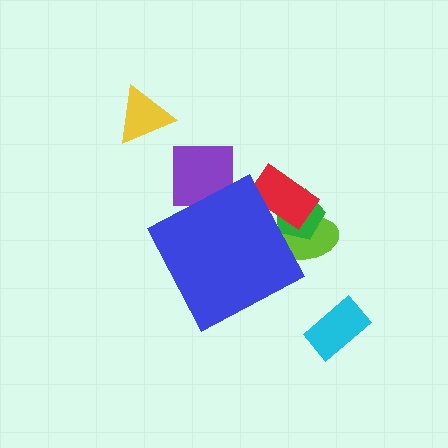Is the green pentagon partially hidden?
Yes, the green pentagon is partially hidden behind the blue diamond.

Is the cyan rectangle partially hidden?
No, the cyan rectangle is fully visible.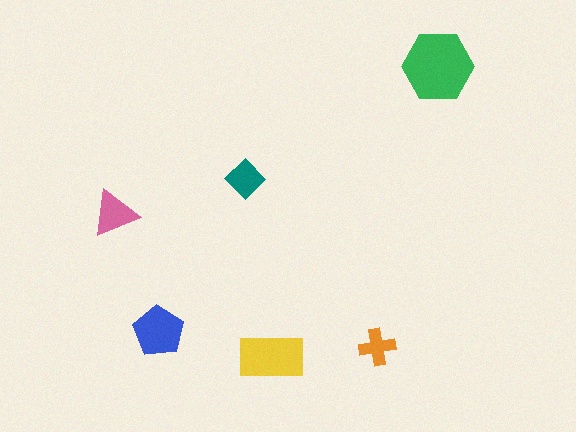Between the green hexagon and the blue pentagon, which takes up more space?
The green hexagon.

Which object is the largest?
The green hexagon.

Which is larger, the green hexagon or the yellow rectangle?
The green hexagon.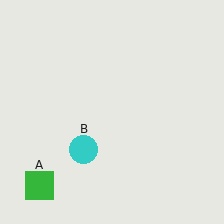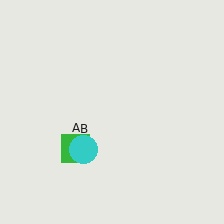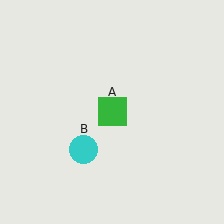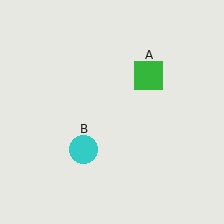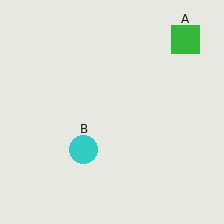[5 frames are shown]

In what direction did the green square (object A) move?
The green square (object A) moved up and to the right.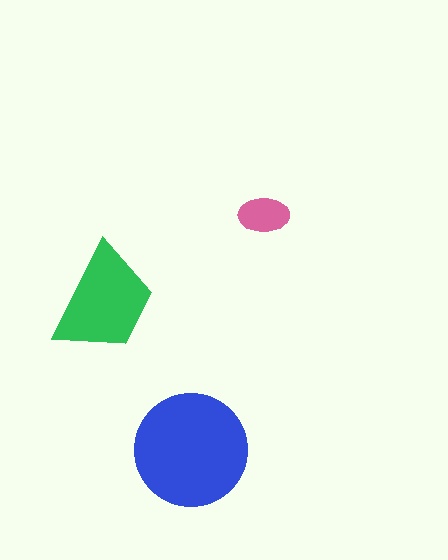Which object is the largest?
The blue circle.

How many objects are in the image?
There are 3 objects in the image.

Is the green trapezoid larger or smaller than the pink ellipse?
Larger.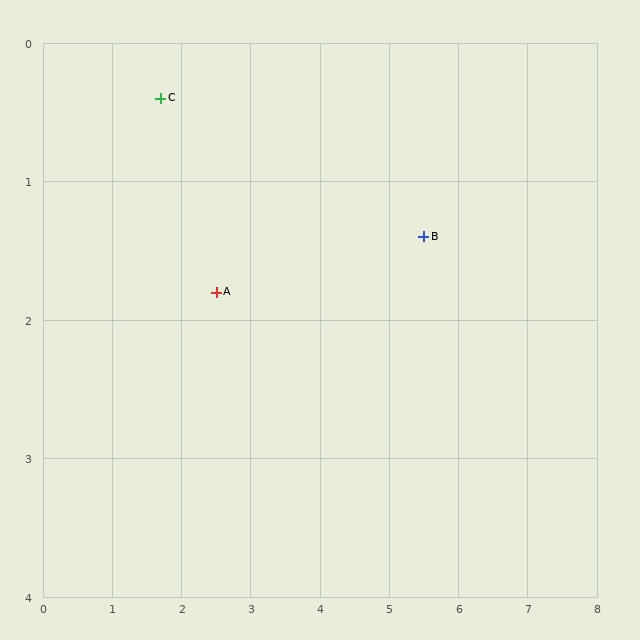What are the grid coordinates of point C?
Point C is at approximately (1.7, 0.4).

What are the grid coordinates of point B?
Point B is at approximately (5.5, 1.4).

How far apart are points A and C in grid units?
Points A and C are about 1.6 grid units apart.